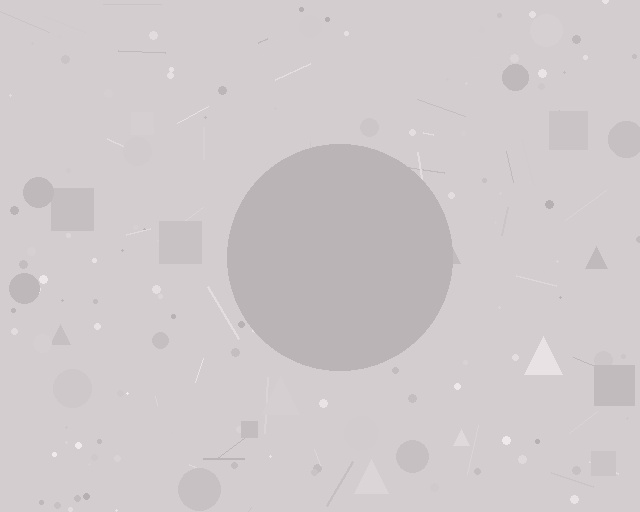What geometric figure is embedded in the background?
A circle is embedded in the background.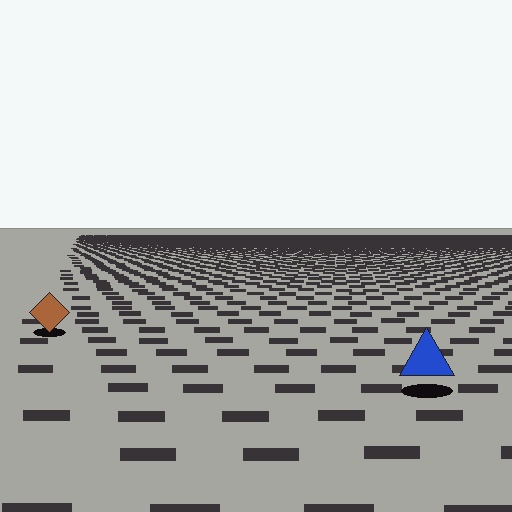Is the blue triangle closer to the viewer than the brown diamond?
Yes. The blue triangle is closer — you can tell from the texture gradient: the ground texture is coarser near it.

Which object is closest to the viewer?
The blue triangle is closest. The texture marks near it are larger and more spread out.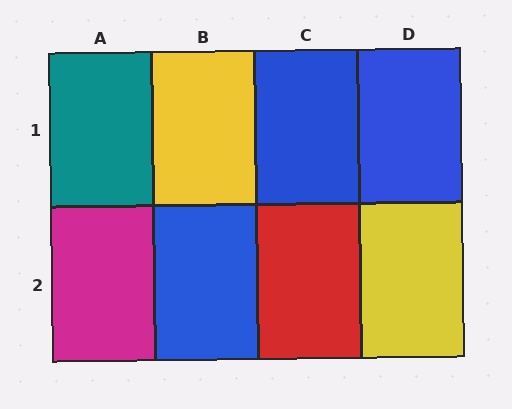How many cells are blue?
3 cells are blue.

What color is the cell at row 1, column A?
Teal.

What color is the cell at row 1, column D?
Blue.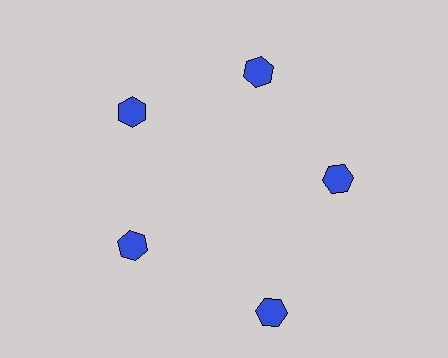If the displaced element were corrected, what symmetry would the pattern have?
It would have 5-fold rotational symmetry — the pattern would map onto itself every 72 degrees.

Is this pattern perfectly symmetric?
No. The 5 blue hexagons are arranged in a ring, but one element near the 5 o'clock position is pushed outward from the center, breaking the 5-fold rotational symmetry.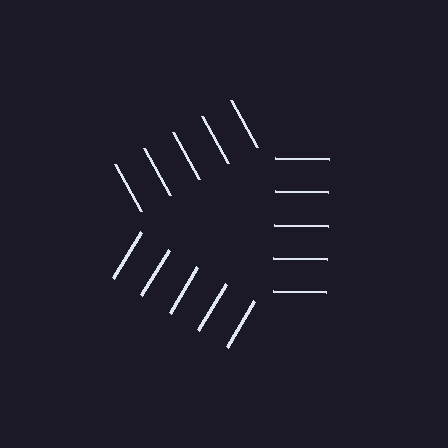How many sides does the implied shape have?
3 sides — the line-ends trace a triangle.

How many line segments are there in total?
15 — 5 along each of the 3 edges.